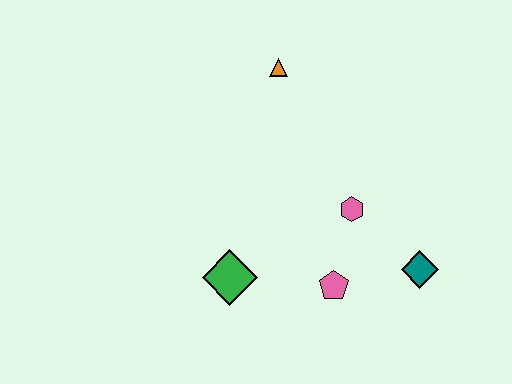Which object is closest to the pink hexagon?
The pink pentagon is closest to the pink hexagon.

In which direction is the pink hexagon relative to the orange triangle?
The pink hexagon is below the orange triangle.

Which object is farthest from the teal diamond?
The orange triangle is farthest from the teal diamond.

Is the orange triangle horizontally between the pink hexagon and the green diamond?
Yes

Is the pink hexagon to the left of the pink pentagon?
No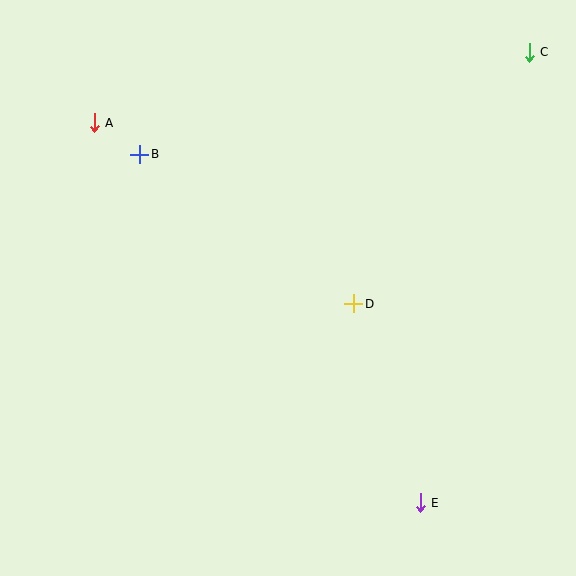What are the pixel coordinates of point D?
Point D is at (354, 304).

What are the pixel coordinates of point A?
Point A is at (94, 123).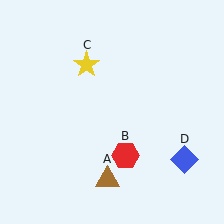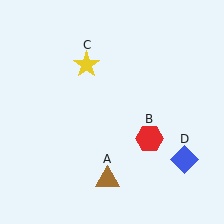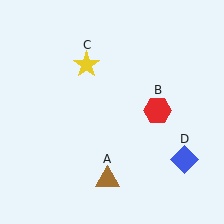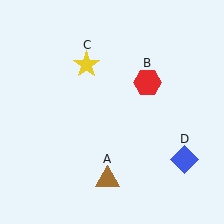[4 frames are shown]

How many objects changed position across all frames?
1 object changed position: red hexagon (object B).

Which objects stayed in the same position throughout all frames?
Brown triangle (object A) and yellow star (object C) and blue diamond (object D) remained stationary.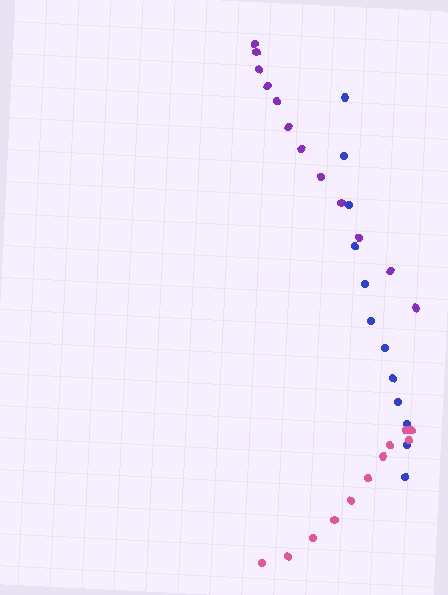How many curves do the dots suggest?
There are 3 distinct paths.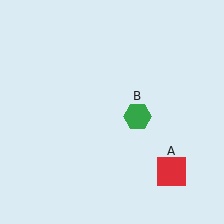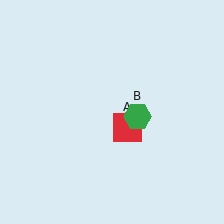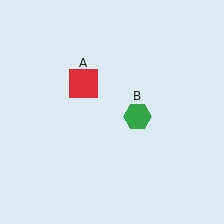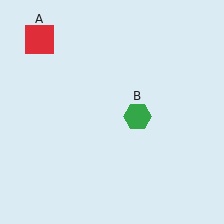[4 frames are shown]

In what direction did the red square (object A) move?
The red square (object A) moved up and to the left.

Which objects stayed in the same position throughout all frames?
Green hexagon (object B) remained stationary.